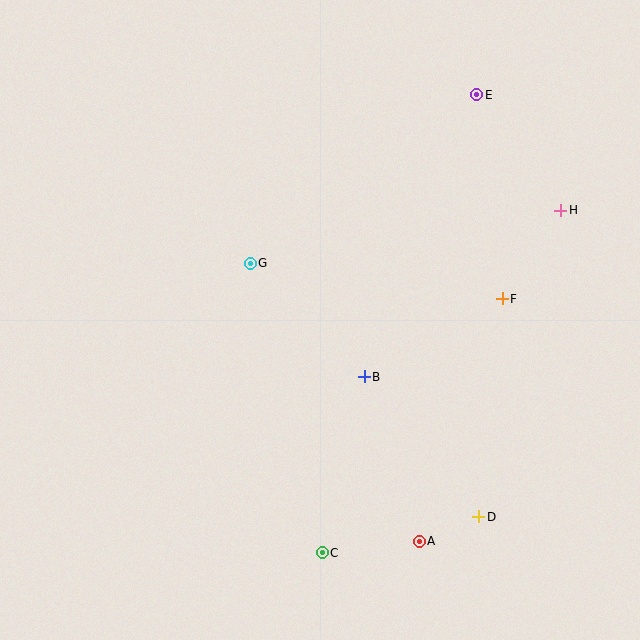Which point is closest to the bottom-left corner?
Point C is closest to the bottom-left corner.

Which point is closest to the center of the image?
Point B at (364, 377) is closest to the center.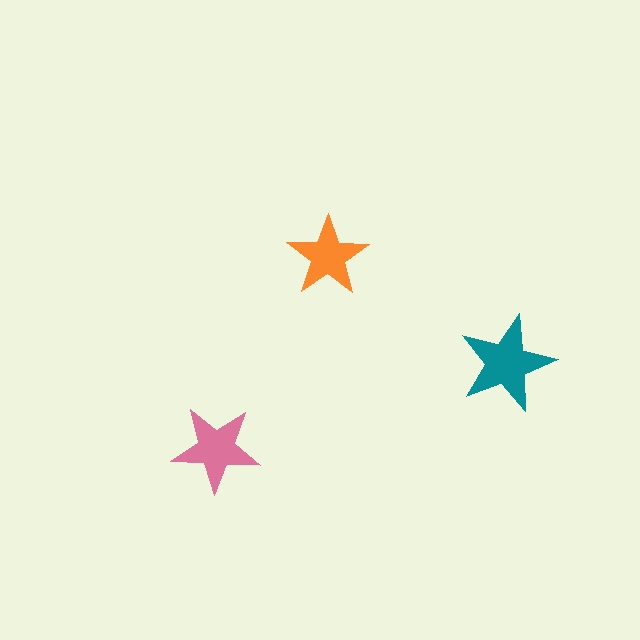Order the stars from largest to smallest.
the teal one, the pink one, the orange one.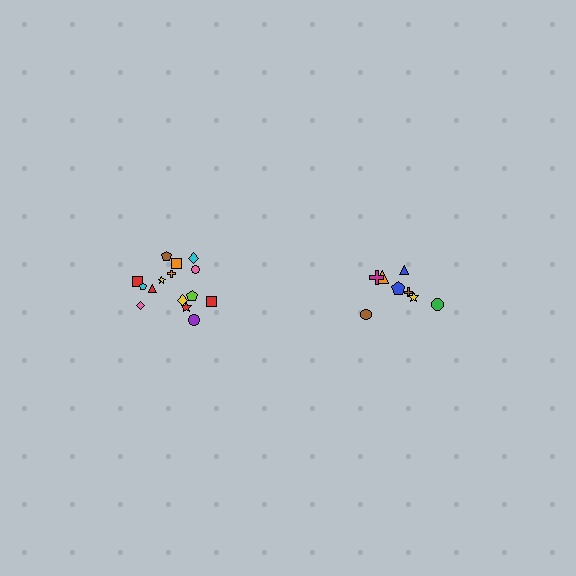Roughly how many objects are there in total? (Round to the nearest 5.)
Roughly 25 objects in total.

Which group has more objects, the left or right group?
The left group.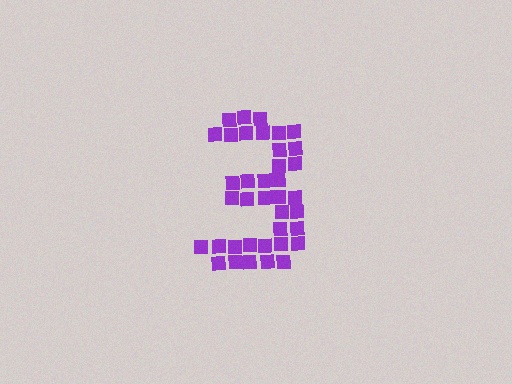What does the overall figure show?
The overall figure shows the digit 3.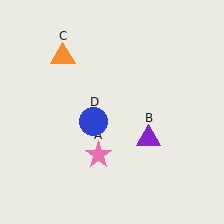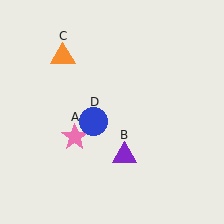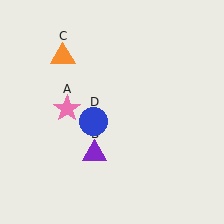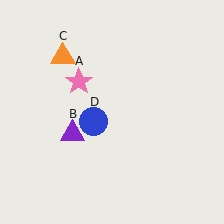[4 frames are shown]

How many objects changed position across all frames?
2 objects changed position: pink star (object A), purple triangle (object B).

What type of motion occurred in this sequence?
The pink star (object A), purple triangle (object B) rotated clockwise around the center of the scene.